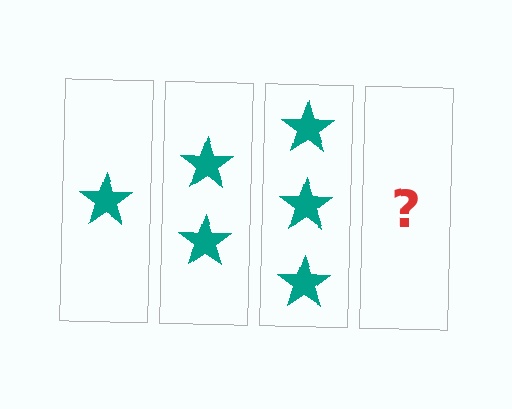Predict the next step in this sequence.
The next step is 4 stars.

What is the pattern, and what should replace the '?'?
The pattern is that each step adds one more star. The '?' should be 4 stars.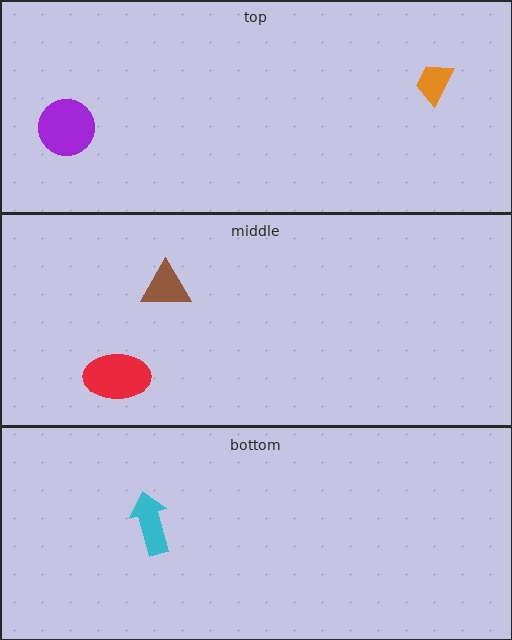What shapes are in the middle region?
The brown triangle, the red ellipse.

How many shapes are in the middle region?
2.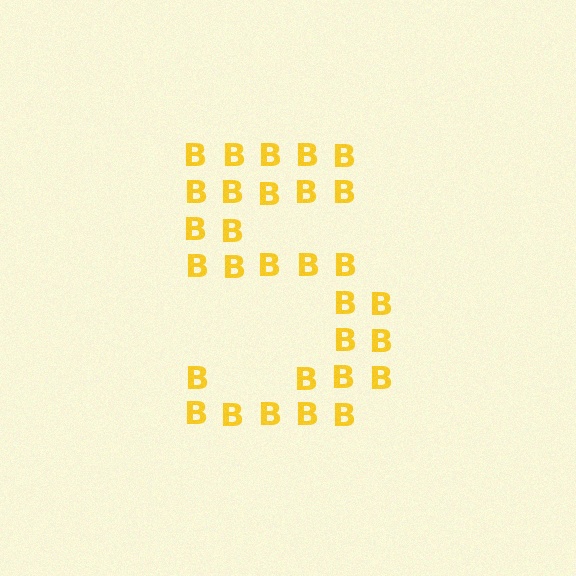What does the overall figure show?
The overall figure shows the digit 5.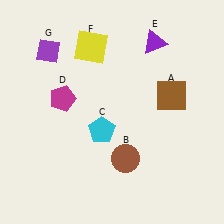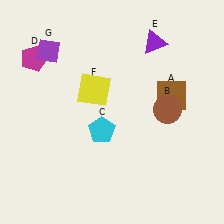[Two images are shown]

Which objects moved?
The objects that moved are: the brown circle (B), the magenta pentagon (D), the yellow square (F).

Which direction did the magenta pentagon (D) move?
The magenta pentagon (D) moved up.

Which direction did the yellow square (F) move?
The yellow square (F) moved down.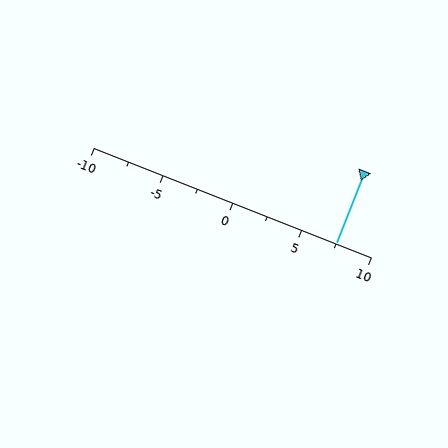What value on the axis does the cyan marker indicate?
The marker indicates approximately 7.5.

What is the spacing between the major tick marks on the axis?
The major ticks are spaced 5 apart.